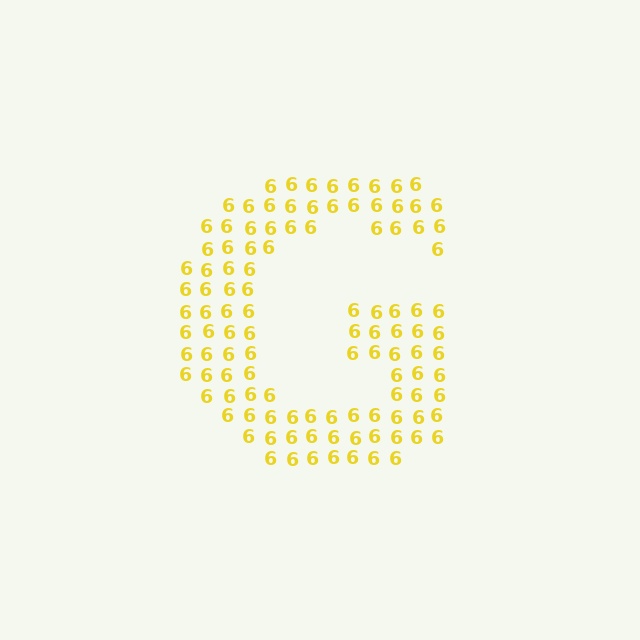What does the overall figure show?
The overall figure shows the letter G.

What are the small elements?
The small elements are digit 6's.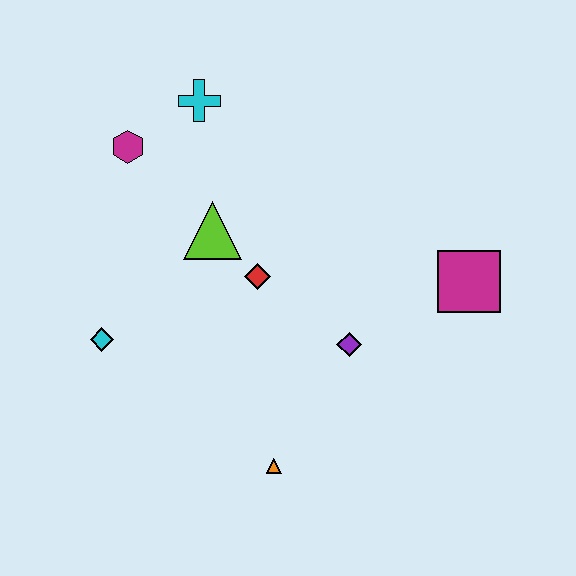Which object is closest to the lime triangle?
The red diamond is closest to the lime triangle.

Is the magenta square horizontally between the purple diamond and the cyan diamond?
No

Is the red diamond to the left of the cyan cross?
No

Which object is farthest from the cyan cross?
The orange triangle is farthest from the cyan cross.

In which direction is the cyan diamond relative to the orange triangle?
The cyan diamond is to the left of the orange triangle.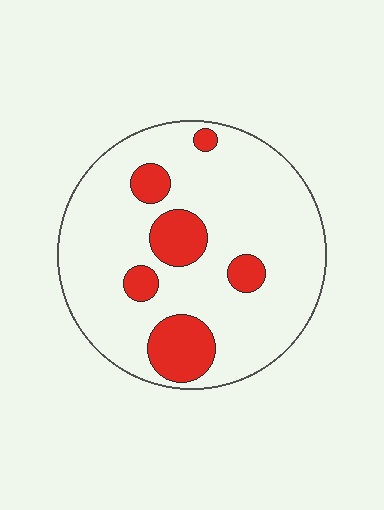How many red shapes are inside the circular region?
6.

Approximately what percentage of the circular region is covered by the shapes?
Approximately 20%.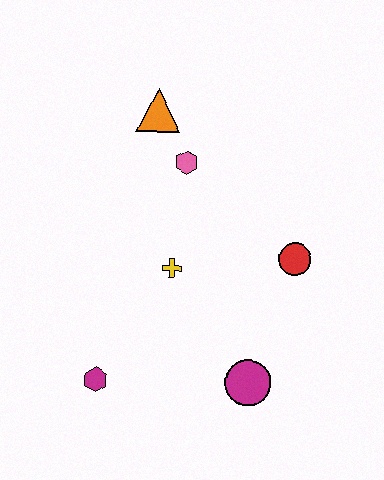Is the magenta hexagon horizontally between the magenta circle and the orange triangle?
No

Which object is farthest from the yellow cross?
The orange triangle is farthest from the yellow cross.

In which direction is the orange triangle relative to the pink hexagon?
The orange triangle is above the pink hexagon.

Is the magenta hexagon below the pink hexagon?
Yes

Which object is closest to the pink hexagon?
The orange triangle is closest to the pink hexagon.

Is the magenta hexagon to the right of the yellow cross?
No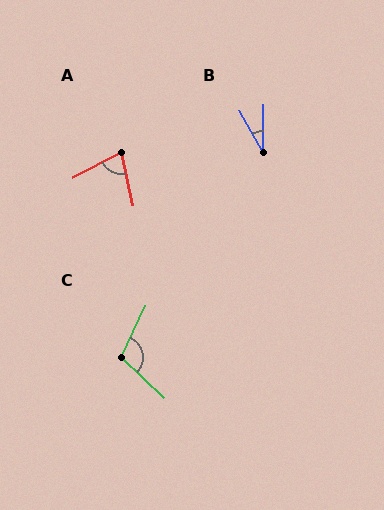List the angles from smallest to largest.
B (30°), A (74°), C (108°).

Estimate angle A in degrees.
Approximately 74 degrees.